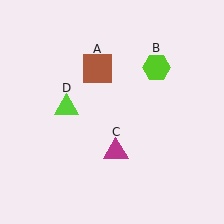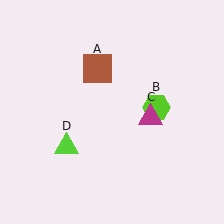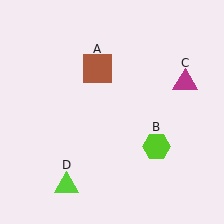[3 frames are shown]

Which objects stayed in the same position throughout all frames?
Brown square (object A) remained stationary.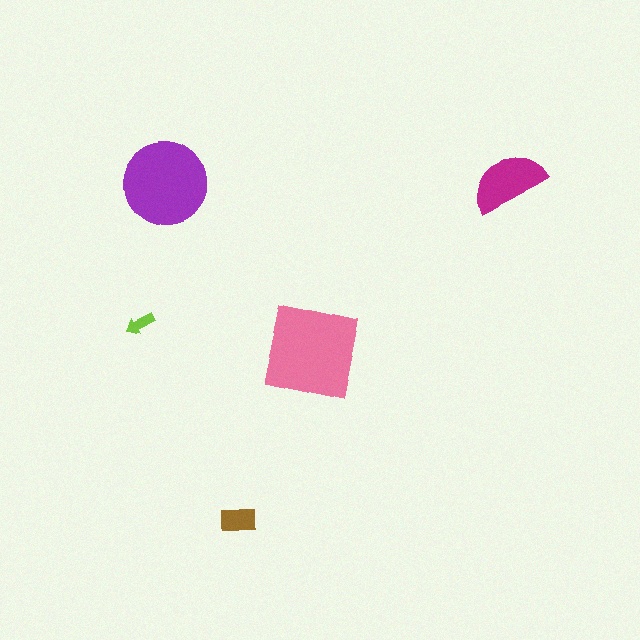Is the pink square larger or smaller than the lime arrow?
Larger.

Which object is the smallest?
The lime arrow.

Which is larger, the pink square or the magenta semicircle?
The pink square.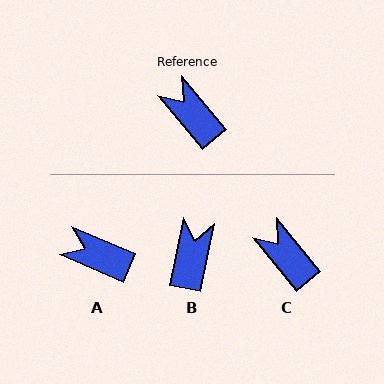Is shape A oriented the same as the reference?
No, it is off by about 27 degrees.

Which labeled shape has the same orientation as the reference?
C.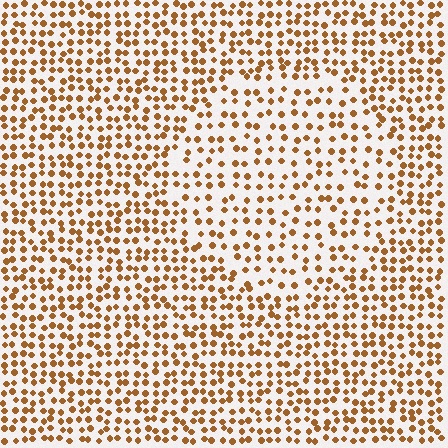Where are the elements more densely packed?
The elements are more densely packed outside the circle boundary.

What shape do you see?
I see a circle.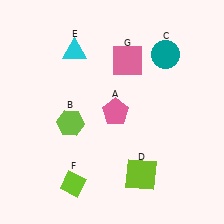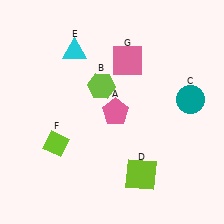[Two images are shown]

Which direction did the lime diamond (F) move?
The lime diamond (F) moved up.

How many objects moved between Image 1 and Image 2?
3 objects moved between the two images.